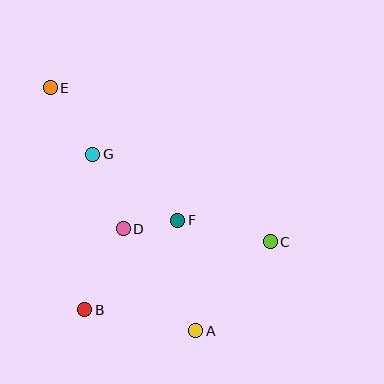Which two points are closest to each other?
Points D and F are closest to each other.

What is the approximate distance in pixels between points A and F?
The distance between A and F is approximately 112 pixels.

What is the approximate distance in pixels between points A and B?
The distance between A and B is approximately 113 pixels.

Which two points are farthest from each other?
Points A and E are farthest from each other.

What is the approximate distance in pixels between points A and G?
The distance between A and G is approximately 204 pixels.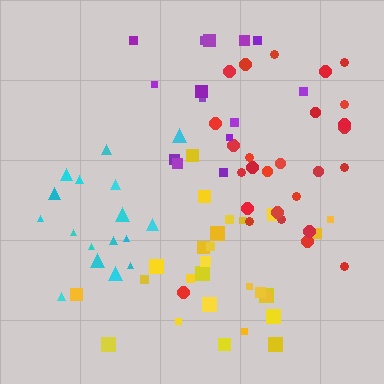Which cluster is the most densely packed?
Cyan.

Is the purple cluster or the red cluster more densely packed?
Red.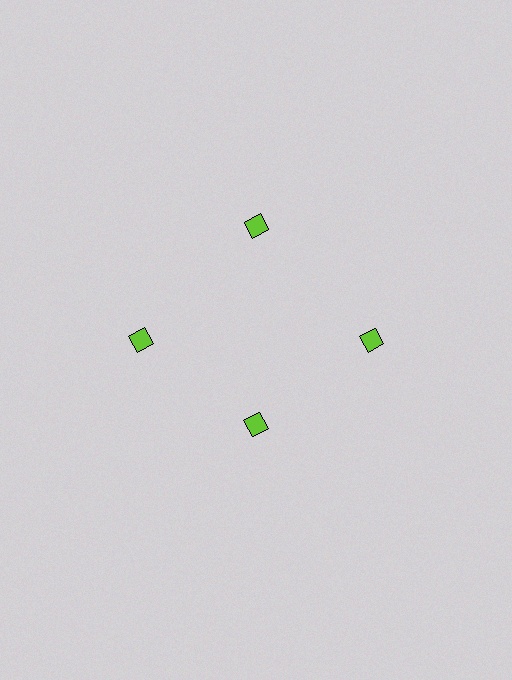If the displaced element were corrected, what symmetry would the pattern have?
It would have 4-fold rotational symmetry — the pattern would map onto itself every 90 degrees.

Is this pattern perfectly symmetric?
No. The 4 lime squares are arranged in a ring, but one element near the 6 o'clock position is pulled inward toward the center, breaking the 4-fold rotational symmetry.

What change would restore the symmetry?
The symmetry would be restored by moving it outward, back onto the ring so that all 4 squares sit at equal angles and equal distance from the center.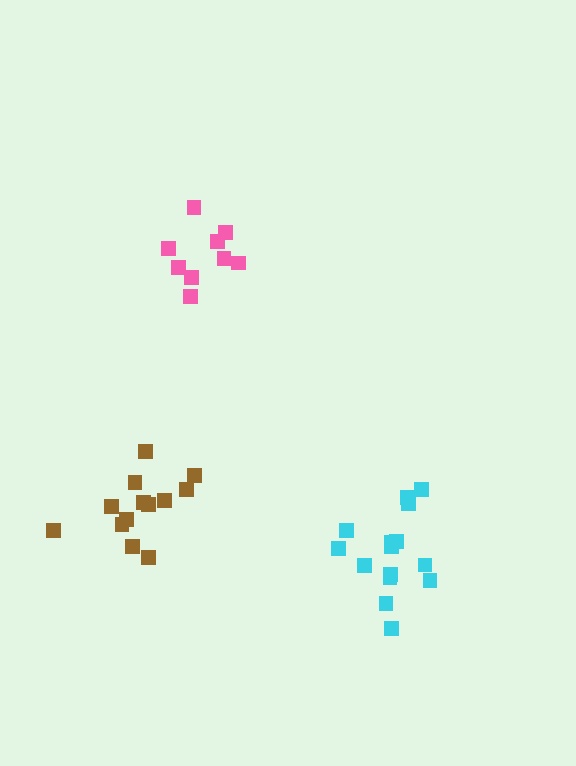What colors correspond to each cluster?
The clusters are colored: brown, pink, cyan.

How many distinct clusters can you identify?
There are 3 distinct clusters.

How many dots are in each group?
Group 1: 13 dots, Group 2: 9 dots, Group 3: 15 dots (37 total).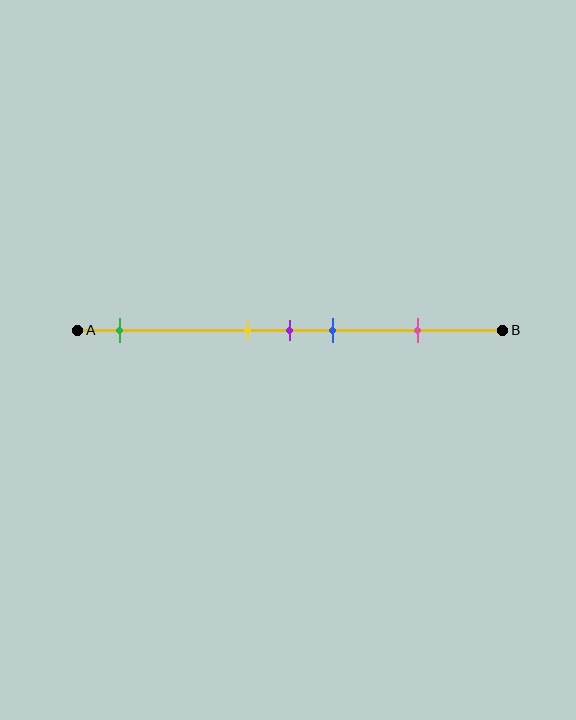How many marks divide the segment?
There are 5 marks dividing the segment.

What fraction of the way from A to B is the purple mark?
The purple mark is approximately 50% (0.5) of the way from A to B.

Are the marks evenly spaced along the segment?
No, the marks are not evenly spaced.